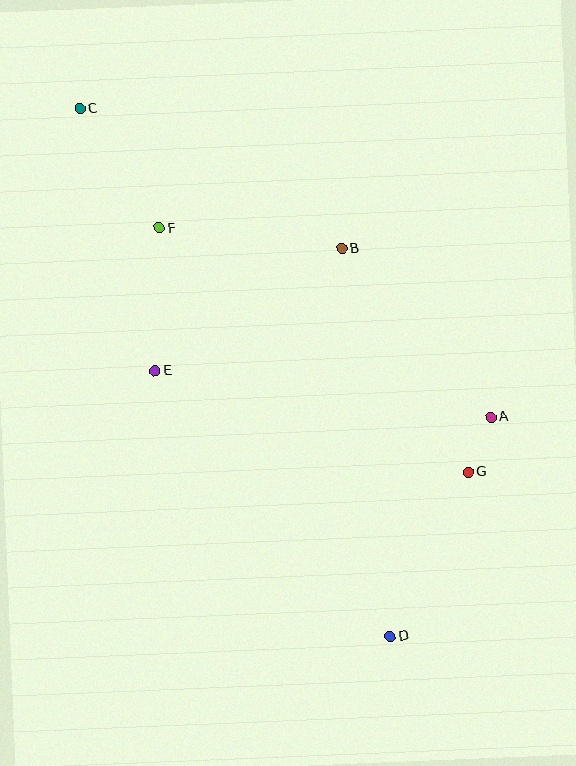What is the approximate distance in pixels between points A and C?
The distance between A and C is approximately 514 pixels.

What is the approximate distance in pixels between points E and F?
The distance between E and F is approximately 143 pixels.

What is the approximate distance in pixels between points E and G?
The distance between E and G is approximately 329 pixels.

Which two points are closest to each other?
Points A and G are closest to each other.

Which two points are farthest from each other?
Points C and D are farthest from each other.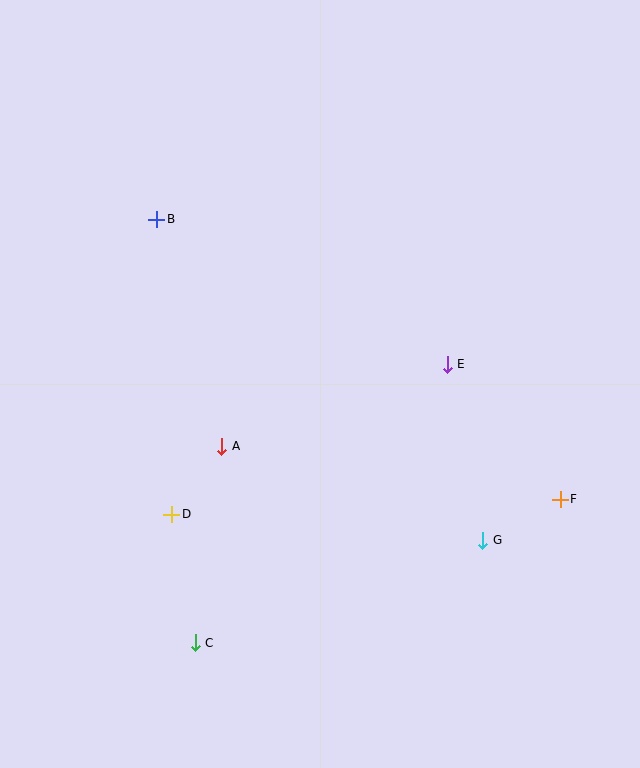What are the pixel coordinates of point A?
Point A is at (222, 446).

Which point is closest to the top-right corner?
Point E is closest to the top-right corner.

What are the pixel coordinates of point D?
Point D is at (172, 514).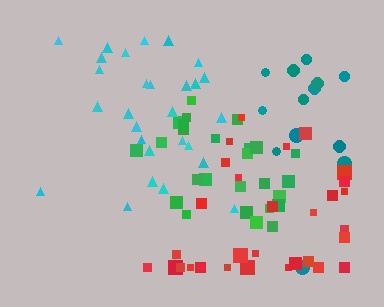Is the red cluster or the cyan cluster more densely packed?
Cyan.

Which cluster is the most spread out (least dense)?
Teal.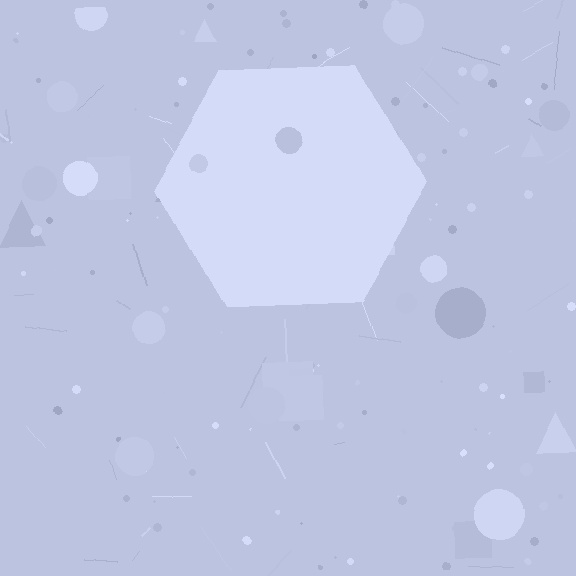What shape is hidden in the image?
A hexagon is hidden in the image.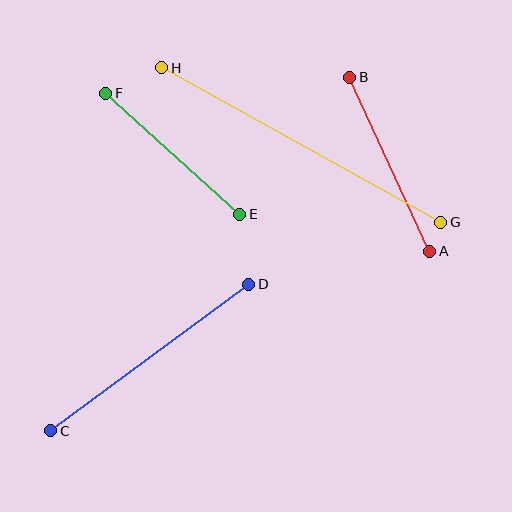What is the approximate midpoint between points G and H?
The midpoint is at approximately (301, 145) pixels.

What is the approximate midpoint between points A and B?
The midpoint is at approximately (390, 164) pixels.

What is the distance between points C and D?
The distance is approximately 246 pixels.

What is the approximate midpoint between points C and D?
The midpoint is at approximately (150, 358) pixels.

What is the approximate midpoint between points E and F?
The midpoint is at approximately (173, 154) pixels.